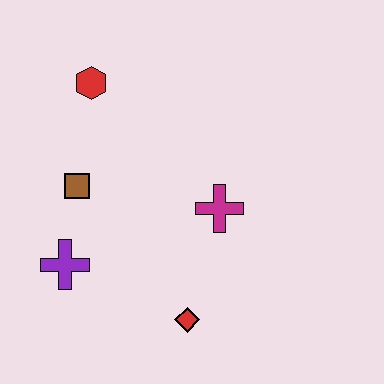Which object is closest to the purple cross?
The brown square is closest to the purple cross.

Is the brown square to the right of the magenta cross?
No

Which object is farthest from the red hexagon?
The red diamond is farthest from the red hexagon.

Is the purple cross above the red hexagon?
No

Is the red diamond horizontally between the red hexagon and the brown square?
No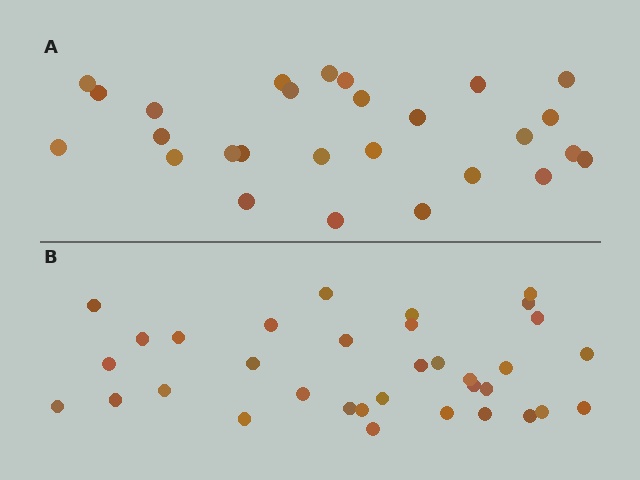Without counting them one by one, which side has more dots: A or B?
Region B (the bottom region) has more dots.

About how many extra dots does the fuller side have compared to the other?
Region B has roughly 8 or so more dots than region A.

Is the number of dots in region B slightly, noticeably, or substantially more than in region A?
Region B has noticeably more, but not dramatically so. The ratio is roughly 1.3 to 1.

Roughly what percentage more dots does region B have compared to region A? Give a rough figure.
About 25% more.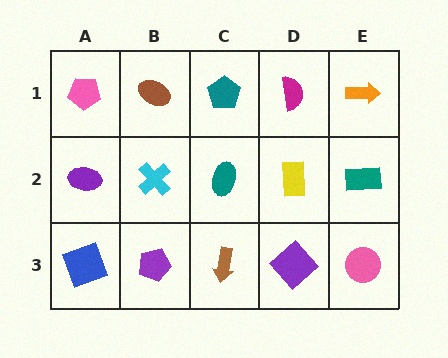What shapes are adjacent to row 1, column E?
A teal rectangle (row 2, column E), a magenta semicircle (row 1, column D).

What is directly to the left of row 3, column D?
A brown arrow.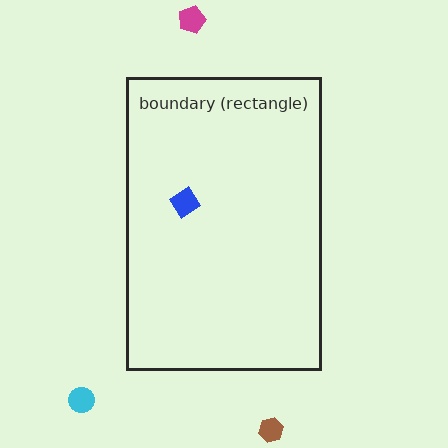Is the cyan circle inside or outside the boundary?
Outside.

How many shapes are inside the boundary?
1 inside, 3 outside.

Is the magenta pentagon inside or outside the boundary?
Outside.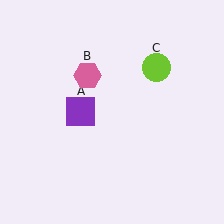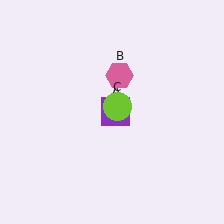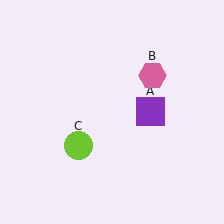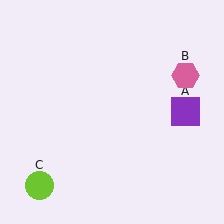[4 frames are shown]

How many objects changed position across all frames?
3 objects changed position: purple square (object A), pink hexagon (object B), lime circle (object C).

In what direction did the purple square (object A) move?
The purple square (object A) moved right.